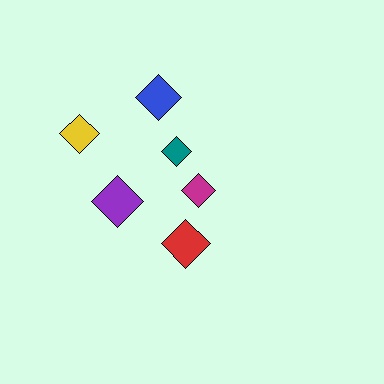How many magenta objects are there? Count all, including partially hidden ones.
There is 1 magenta object.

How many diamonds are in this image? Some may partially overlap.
There are 6 diamonds.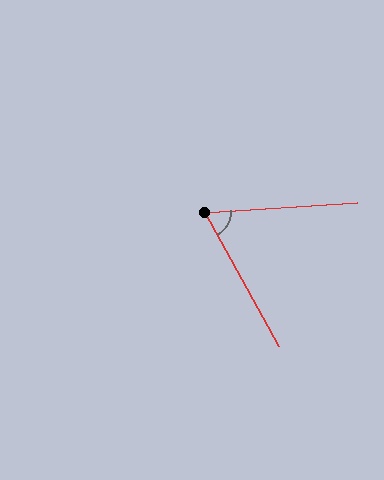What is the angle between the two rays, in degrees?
Approximately 65 degrees.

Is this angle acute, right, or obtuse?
It is acute.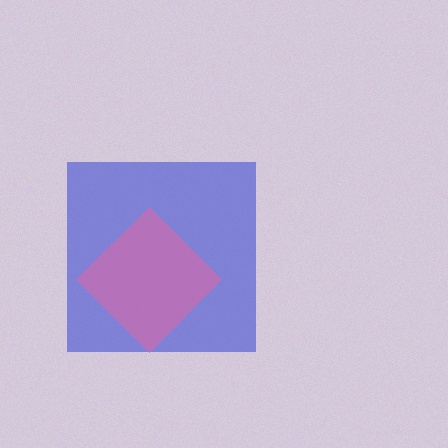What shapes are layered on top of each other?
The layered shapes are: a blue square, a pink diamond.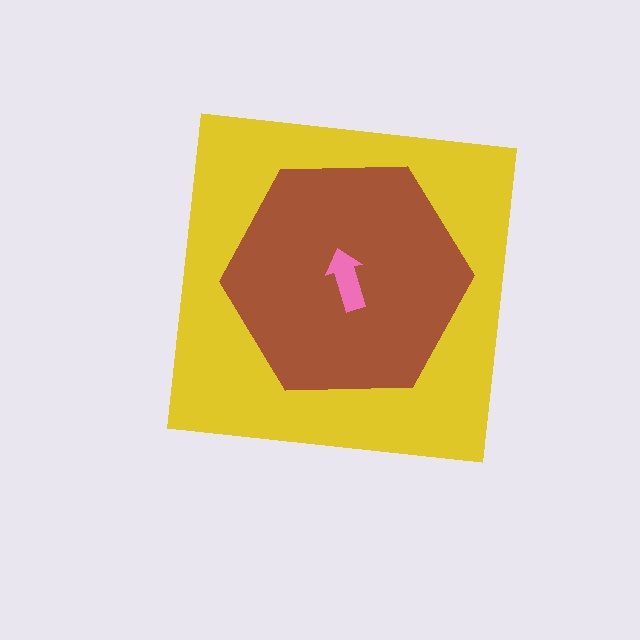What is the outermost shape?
The yellow square.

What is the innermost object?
The pink arrow.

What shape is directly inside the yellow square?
The brown hexagon.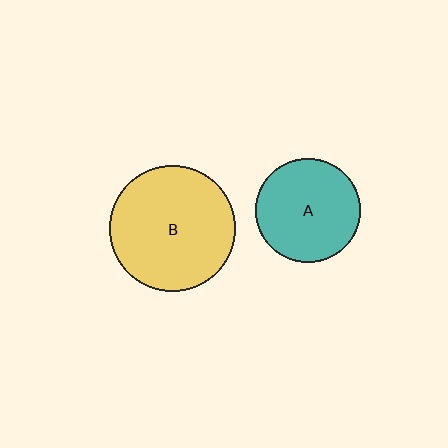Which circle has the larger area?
Circle B (yellow).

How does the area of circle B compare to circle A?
Approximately 1.4 times.